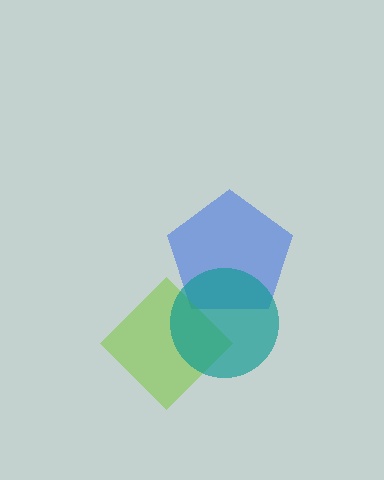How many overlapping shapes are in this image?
There are 3 overlapping shapes in the image.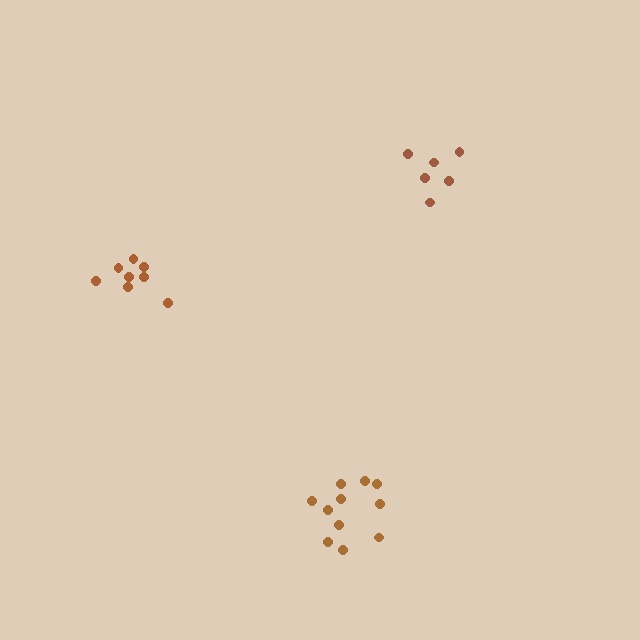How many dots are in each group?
Group 1: 11 dots, Group 2: 8 dots, Group 3: 6 dots (25 total).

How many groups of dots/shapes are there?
There are 3 groups.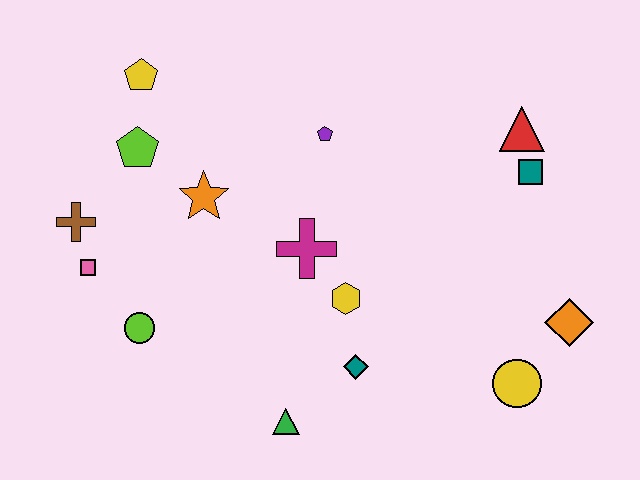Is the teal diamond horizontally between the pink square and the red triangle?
Yes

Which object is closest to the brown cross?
The pink square is closest to the brown cross.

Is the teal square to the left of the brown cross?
No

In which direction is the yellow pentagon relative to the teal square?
The yellow pentagon is to the left of the teal square.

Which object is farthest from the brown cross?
The orange diamond is farthest from the brown cross.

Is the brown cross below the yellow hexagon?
No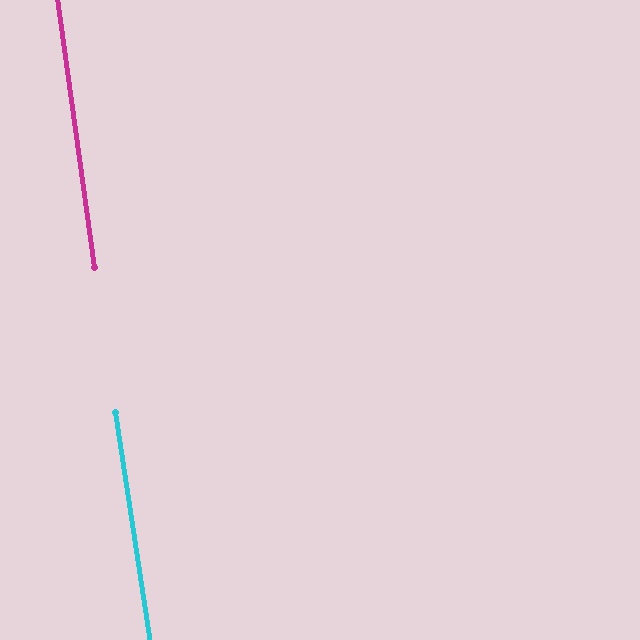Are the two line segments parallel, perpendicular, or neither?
Parallel — their directions differ by only 0.6°.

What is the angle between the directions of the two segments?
Approximately 1 degree.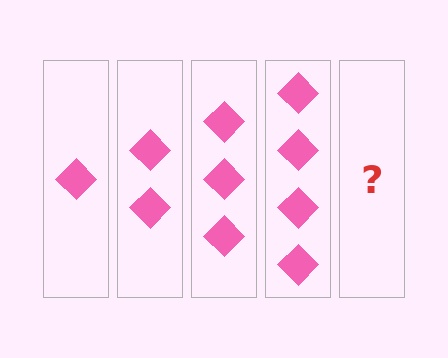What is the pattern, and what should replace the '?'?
The pattern is that each step adds one more diamond. The '?' should be 5 diamonds.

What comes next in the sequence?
The next element should be 5 diamonds.